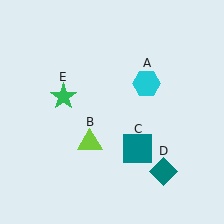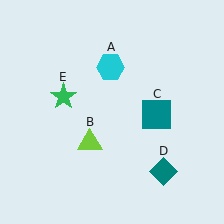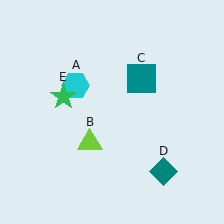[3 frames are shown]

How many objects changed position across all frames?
2 objects changed position: cyan hexagon (object A), teal square (object C).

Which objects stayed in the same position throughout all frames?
Lime triangle (object B) and teal diamond (object D) and green star (object E) remained stationary.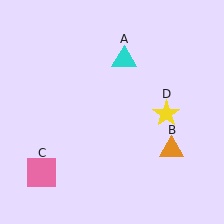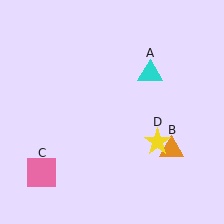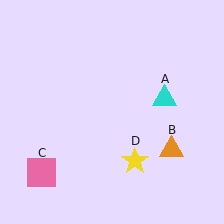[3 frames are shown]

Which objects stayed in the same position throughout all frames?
Orange triangle (object B) and pink square (object C) remained stationary.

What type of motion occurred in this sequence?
The cyan triangle (object A), yellow star (object D) rotated clockwise around the center of the scene.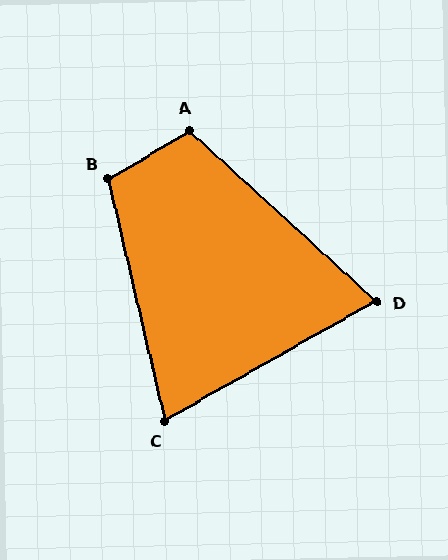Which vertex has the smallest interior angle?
D, at approximately 72 degrees.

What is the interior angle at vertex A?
Approximately 107 degrees (obtuse).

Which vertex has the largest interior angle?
B, at approximately 108 degrees.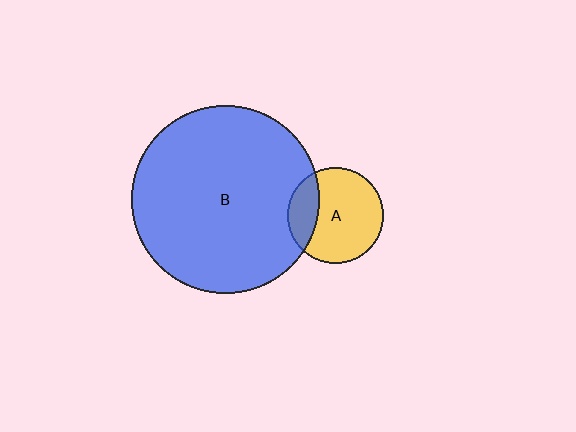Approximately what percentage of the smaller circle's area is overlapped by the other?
Approximately 25%.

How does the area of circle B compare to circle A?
Approximately 3.9 times.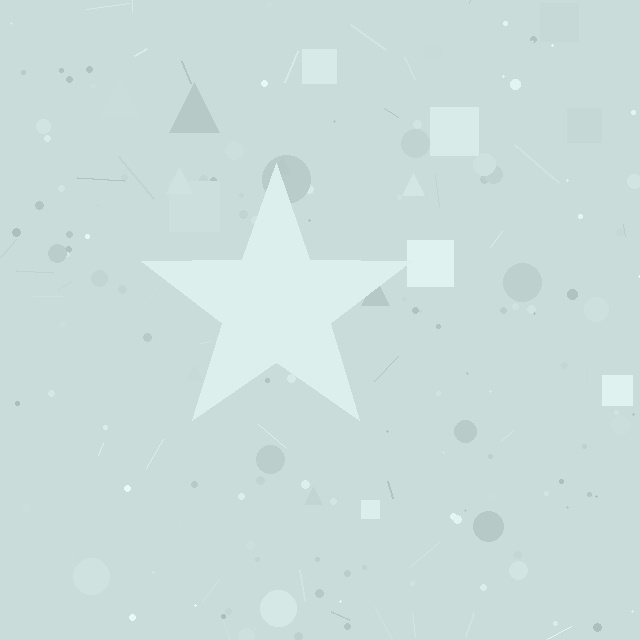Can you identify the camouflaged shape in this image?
The camouflaged shape is a star.